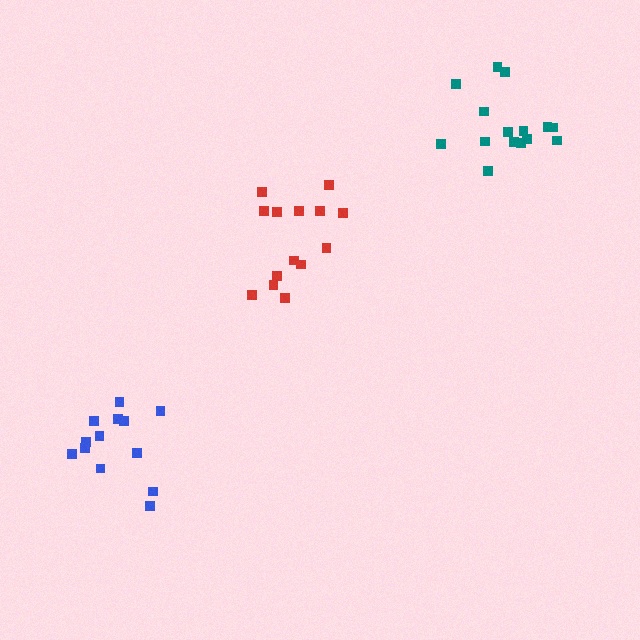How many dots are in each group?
Group 1: 15 dots, Group 2: 14 dots, Group 3: 13 dots (42 total).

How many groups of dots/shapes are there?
There are 3 groups.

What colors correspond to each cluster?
The clusters are colored: teal, red, blue.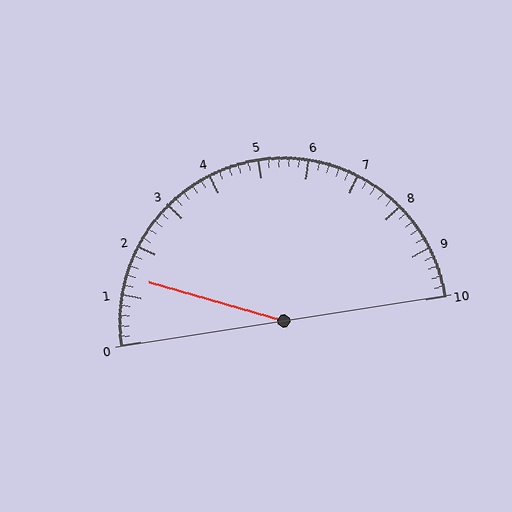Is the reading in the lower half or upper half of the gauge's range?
The reading is in the lower half of the range (0 to 10).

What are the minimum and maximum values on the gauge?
The gauge ranges from 0 to 10.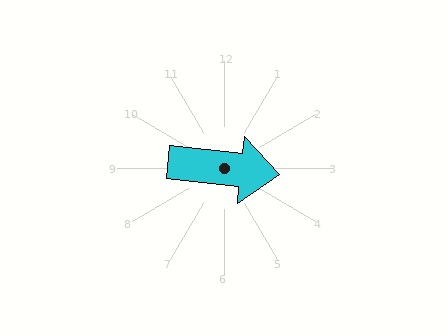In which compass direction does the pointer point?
East.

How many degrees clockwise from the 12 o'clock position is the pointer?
Approximately 96 degrees.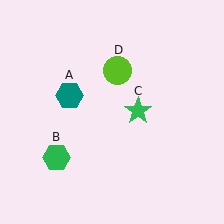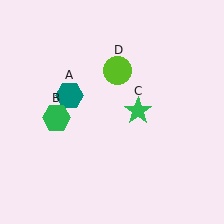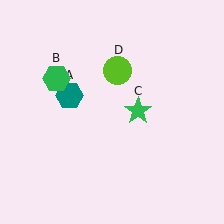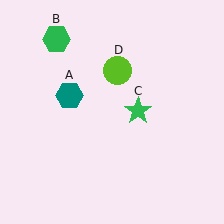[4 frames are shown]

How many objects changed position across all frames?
1 object changed position: green hexagon (object B).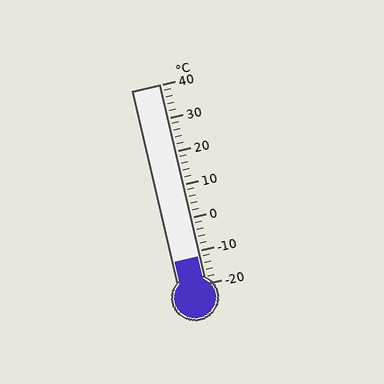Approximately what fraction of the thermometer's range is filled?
The thermometer is filled to approximately 15% of its range.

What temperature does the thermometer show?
The thermometer shows approximately -12°C.